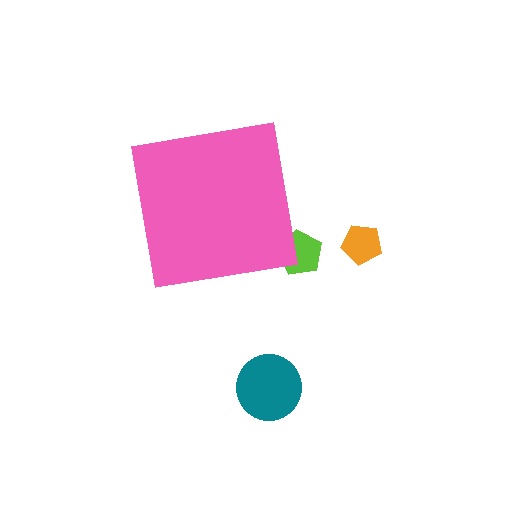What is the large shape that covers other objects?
A pink square.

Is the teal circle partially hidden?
No, the teal circle is fully visible.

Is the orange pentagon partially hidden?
No, the orange pentagon is fully visible.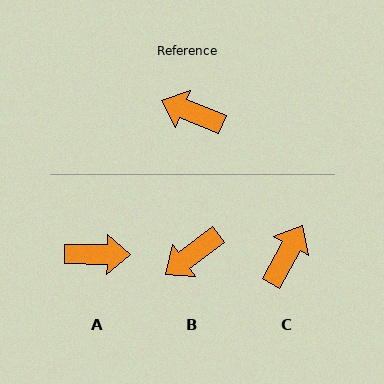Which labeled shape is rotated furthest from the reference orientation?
A, about 159 degrees away.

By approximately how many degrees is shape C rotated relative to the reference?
Approximately 96 degrees clockwise.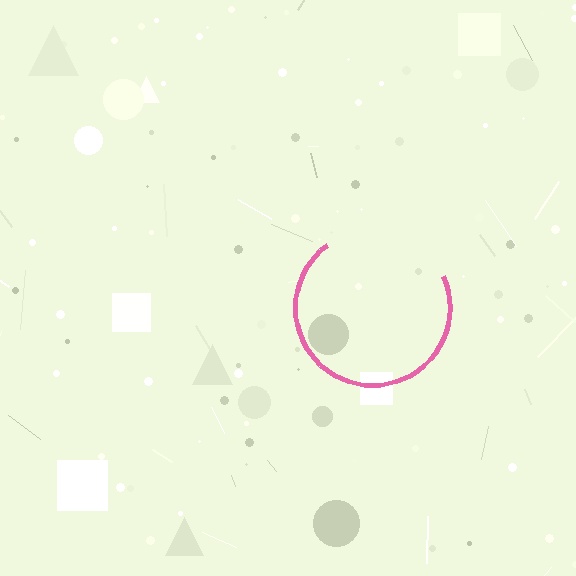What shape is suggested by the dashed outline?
The dashed outline suggests a circle.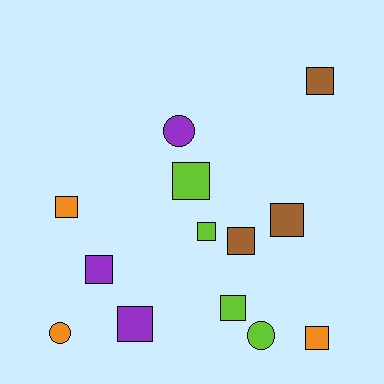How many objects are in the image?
There are 13 objects.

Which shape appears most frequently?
Square, with 10 objects.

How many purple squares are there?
There are 2 purple squares.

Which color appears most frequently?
Lime, with 4 objects.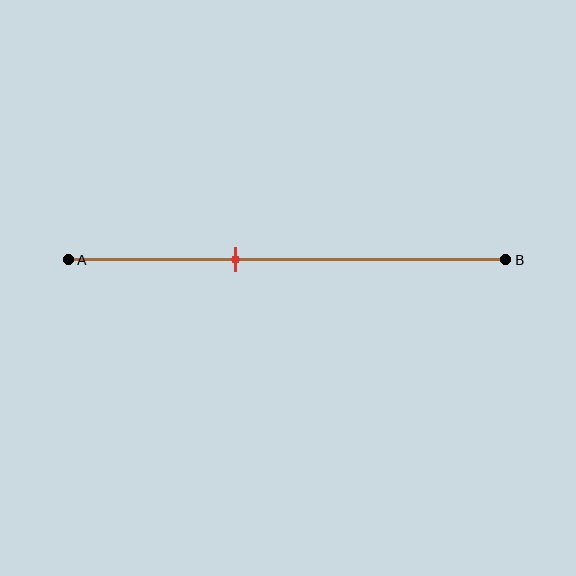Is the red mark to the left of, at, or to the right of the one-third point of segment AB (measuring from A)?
The red mark is to the right of the one-third point of segment AB.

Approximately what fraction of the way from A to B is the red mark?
The red mark is approximately 40% of the way from A to B.